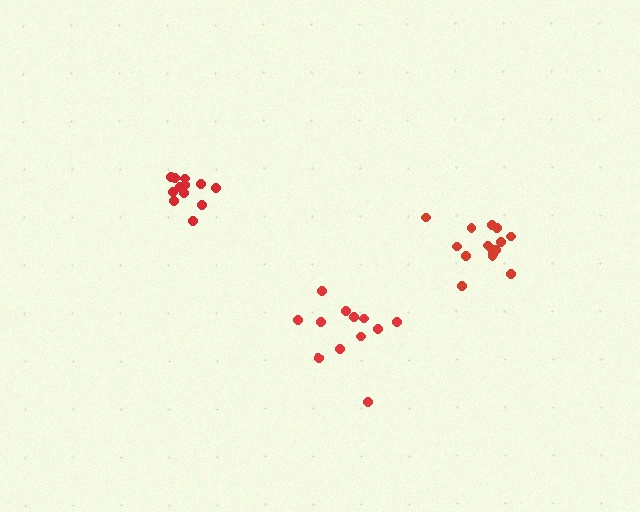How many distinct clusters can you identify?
There are 3 distinct clusters.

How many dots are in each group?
Group 1: 12 dots, Group 2: 15 dots, Group 3: 12 dots (39 total).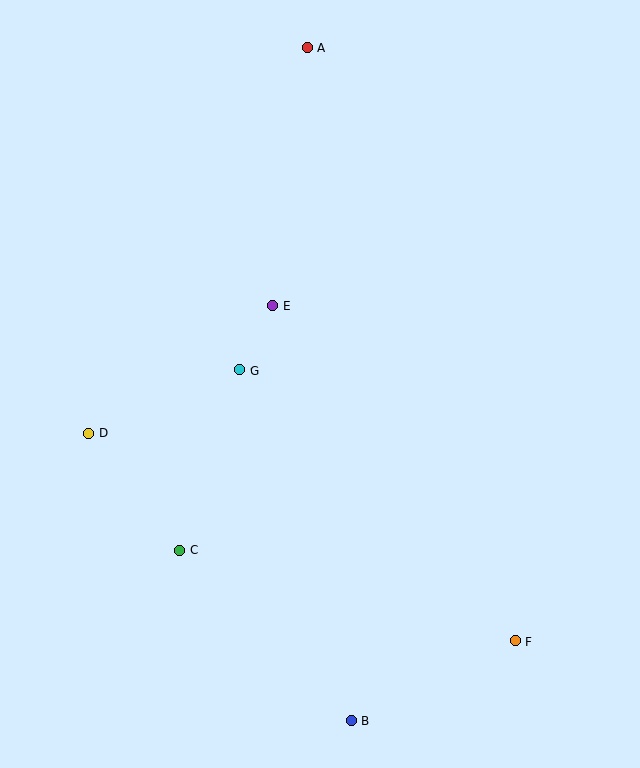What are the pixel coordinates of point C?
Point C is at (180, 550).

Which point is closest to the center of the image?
Point G at (240, 370) is closest to the center.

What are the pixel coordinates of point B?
Point B is at (351, 721).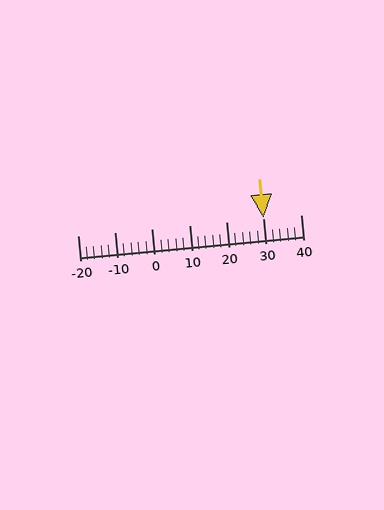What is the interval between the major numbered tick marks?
The major tick marks are spaced 10 units apart.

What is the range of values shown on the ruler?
The ruler shows values from -20 to 40.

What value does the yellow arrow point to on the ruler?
The yellow arrow points to approximately 30.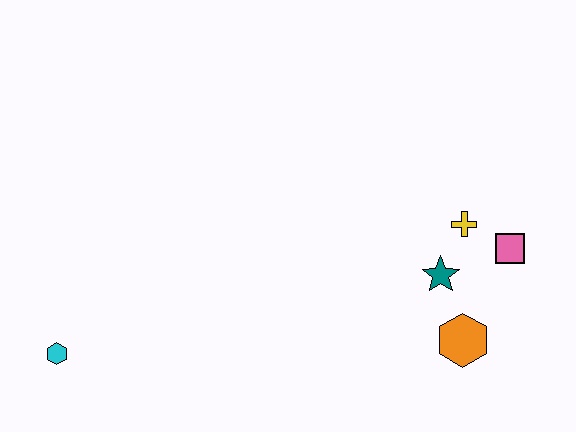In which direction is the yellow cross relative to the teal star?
The yellow cross is above the teal star.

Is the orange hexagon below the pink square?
Yes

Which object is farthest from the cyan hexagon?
The pink square is farthest from the cyan hexagon.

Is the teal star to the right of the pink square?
No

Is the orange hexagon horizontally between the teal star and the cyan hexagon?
No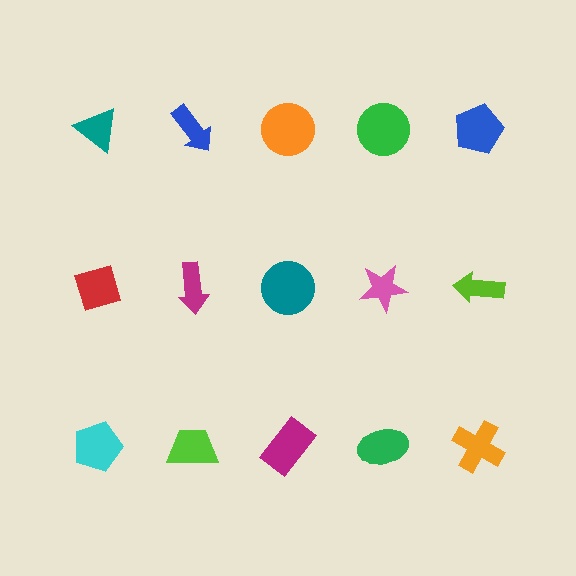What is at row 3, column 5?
An orange cross.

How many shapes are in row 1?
5 shapes.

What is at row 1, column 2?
A blue arrow.